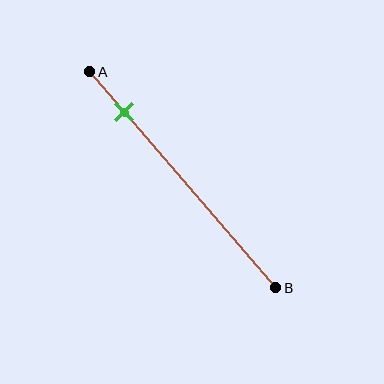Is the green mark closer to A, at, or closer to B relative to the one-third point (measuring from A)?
The green mark is closer to point A than the one-third point of segment AB.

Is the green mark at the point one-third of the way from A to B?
No, the mark is at about 20% from A, not at the 33% one-third point.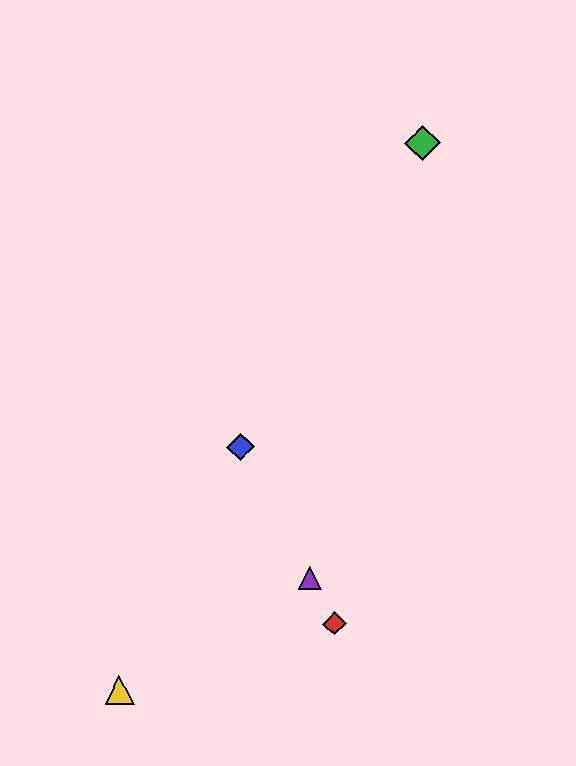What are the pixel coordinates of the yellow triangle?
The yellow triangle is at (120, 690).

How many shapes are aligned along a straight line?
3 shapes (the red diamond, the blue diamond, the purple triangle) are aligned along a straight line.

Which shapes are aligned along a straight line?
The red diamond, the blue diamond, the purple triangle are aligned along a straight line.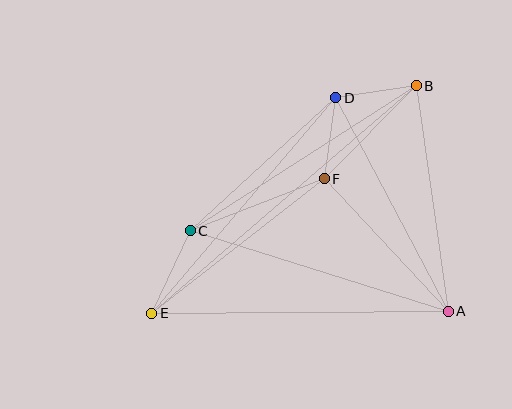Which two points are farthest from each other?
Points B and E are farthest from each other.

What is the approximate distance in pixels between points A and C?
The distance between A and C is approximately 270 pixels.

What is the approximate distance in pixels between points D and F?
The distance between D and F is approximately 82 pixels.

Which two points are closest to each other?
Points B and D are closest to each other.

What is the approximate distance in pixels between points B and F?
The distance between B and F is approximately 131 pixels.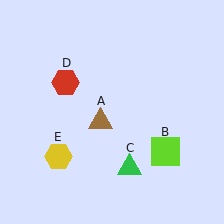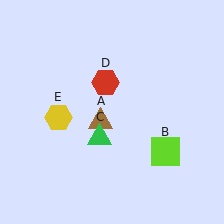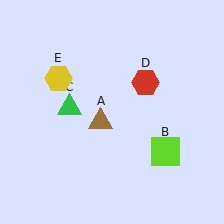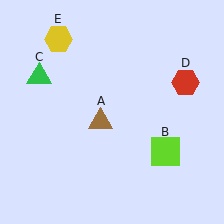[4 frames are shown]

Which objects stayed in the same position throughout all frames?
Brown triangle (object A) and lime square (object B) remained stationary.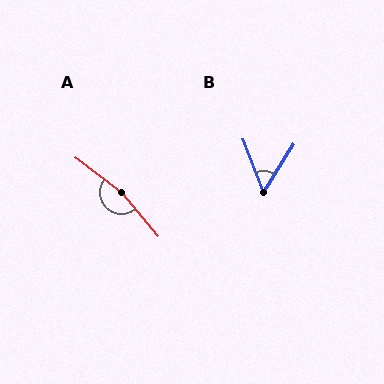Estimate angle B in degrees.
Approximately 52 degrees.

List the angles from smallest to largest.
B (52°), A (168°).